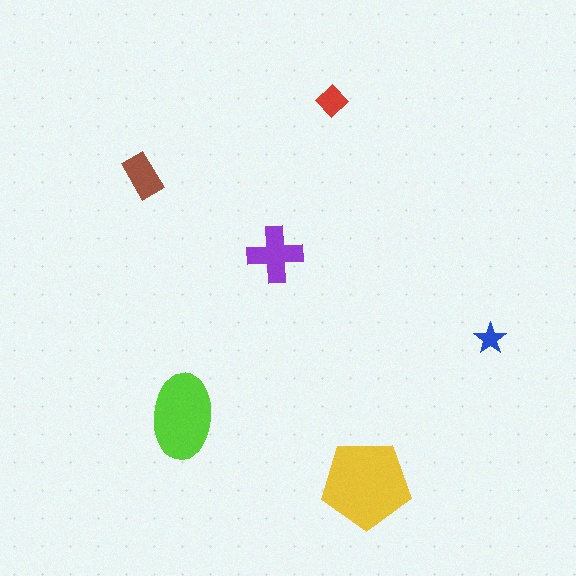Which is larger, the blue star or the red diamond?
The red diamond.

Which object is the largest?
The yellow pentagon.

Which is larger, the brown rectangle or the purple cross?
The purple cross.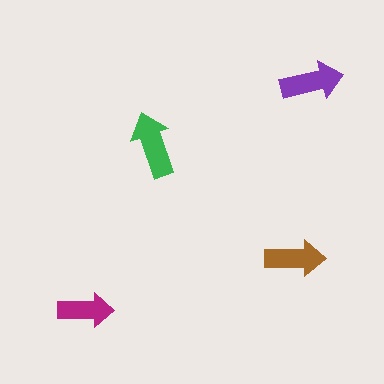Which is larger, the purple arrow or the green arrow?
The green one.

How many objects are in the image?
There are 4 objects in the image.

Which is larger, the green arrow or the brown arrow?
The green one.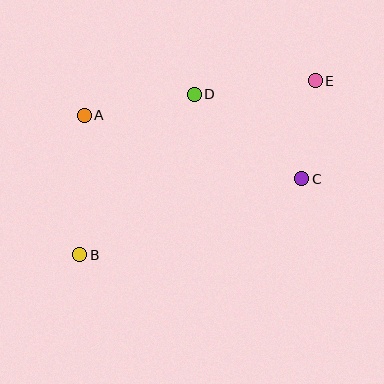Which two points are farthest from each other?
Points B and E are farthest from each other.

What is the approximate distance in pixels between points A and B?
The distance between A and B is approximately 140 pixels.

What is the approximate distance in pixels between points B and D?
The distance between B and D is approximately 197 pixels.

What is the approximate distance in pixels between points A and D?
The distance between A and D is approximately 112 pixels.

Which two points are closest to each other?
Points C and E are closest to each other.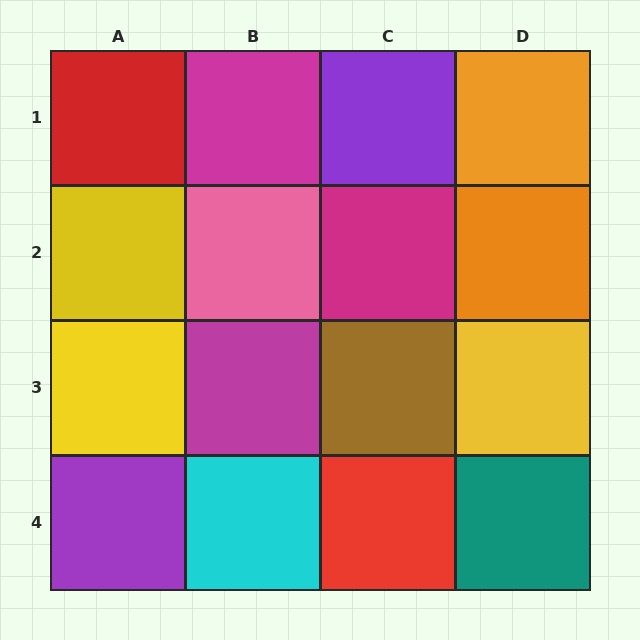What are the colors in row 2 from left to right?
Yellow, pink, magenta, orange.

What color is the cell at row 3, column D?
Yellow.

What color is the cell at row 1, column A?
Red.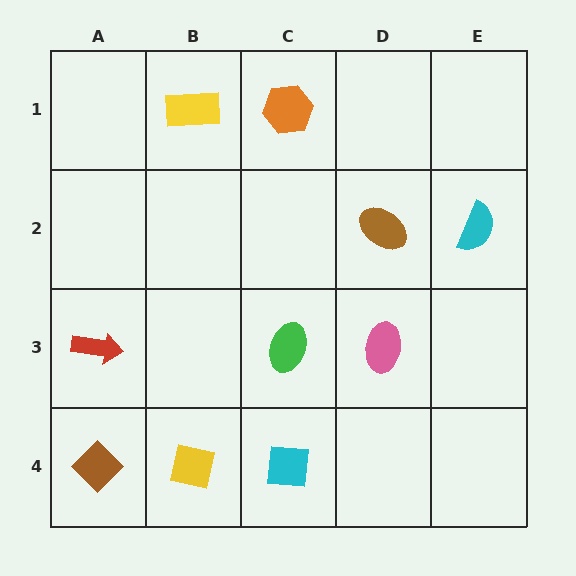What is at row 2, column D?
A brown ellipse.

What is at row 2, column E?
A cyan semicircle.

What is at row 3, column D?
A pink ellipse.